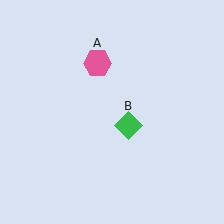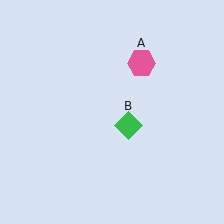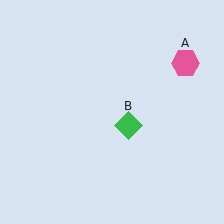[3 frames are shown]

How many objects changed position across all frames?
1 object changed position: pink hexagon (object A).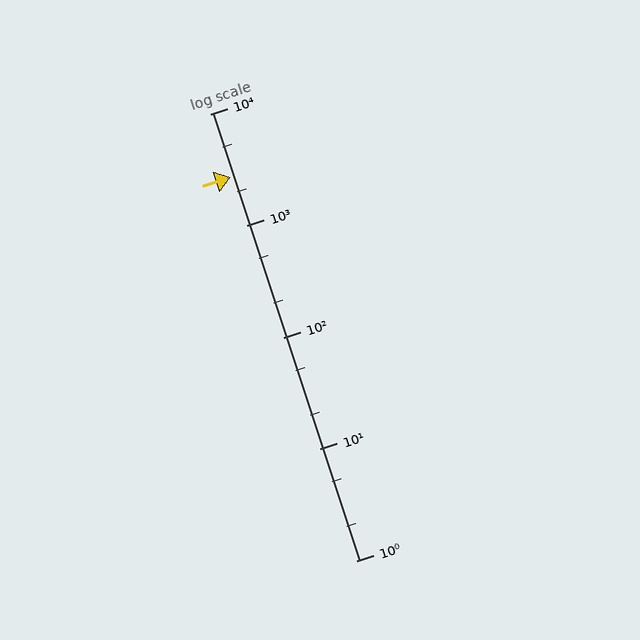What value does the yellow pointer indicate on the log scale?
The pointer indicates approximately 2700.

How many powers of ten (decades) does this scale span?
The scale spans 4 decades, from 1 to 10000.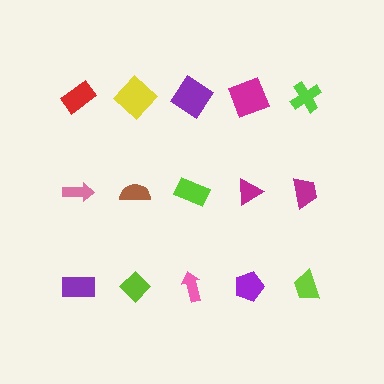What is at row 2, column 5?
A magenta trapezoid.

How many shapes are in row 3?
5 shapes.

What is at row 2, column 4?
A magenta triangle.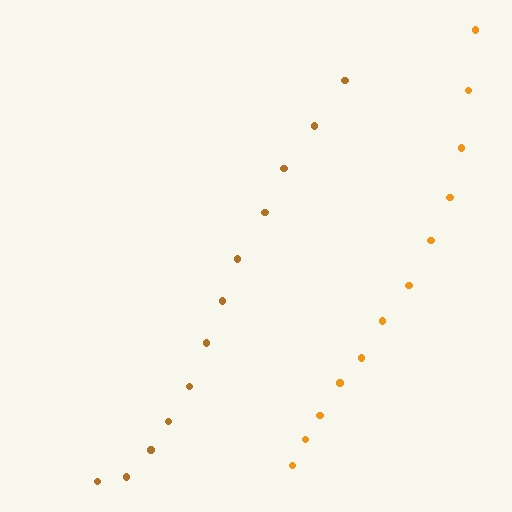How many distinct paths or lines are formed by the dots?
There are 2 distinct paths.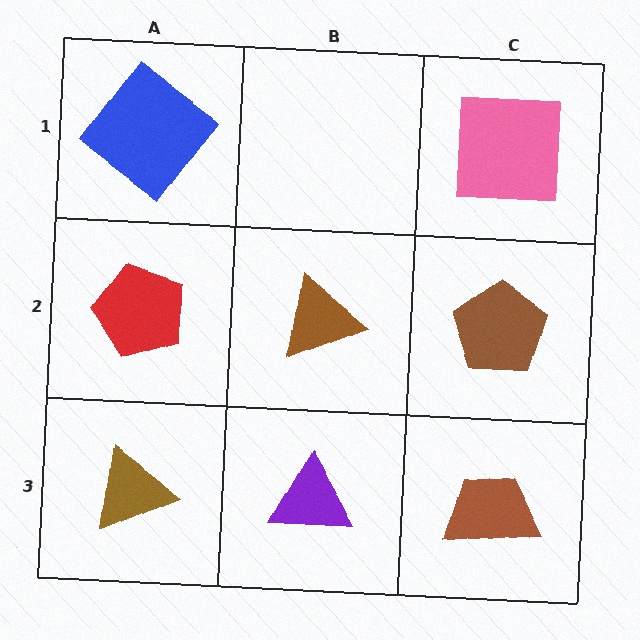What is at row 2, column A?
A red pentagon.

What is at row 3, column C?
A brown trapezoid.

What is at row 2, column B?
A brown triangle.